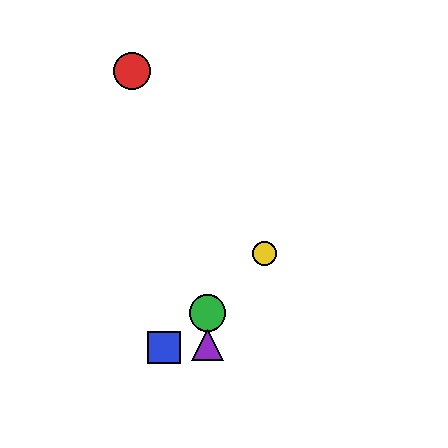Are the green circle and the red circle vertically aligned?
No, the green circle is at x≈208 and the red circle is at x≈132.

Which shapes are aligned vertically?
The green circle, the purple triangle are aligned vertically.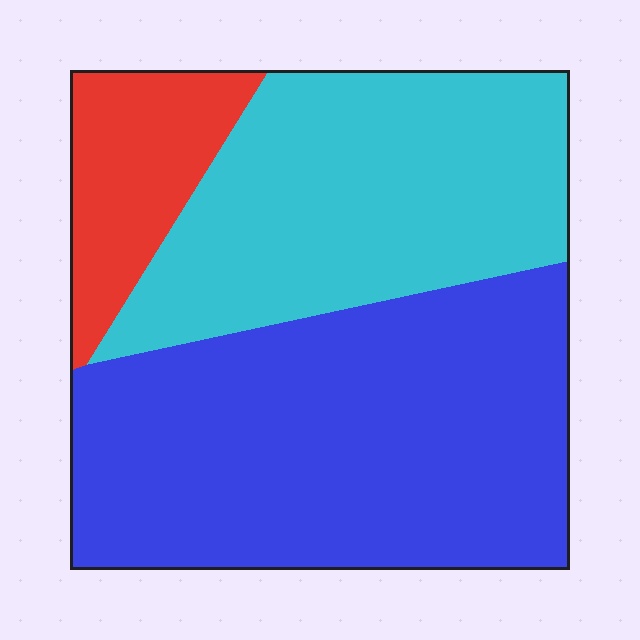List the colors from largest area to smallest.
From largest to smallest: blue, cyan, red.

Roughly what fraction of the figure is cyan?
Cyan covers 36% of the figure.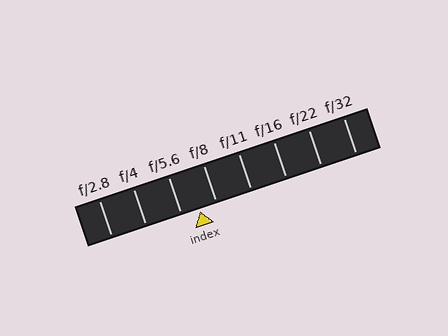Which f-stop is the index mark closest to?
The index mark is closest to f/8.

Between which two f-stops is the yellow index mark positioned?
The index mark is between f/5.6 and f/8.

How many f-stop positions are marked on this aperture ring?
There are 8 f-stop positions marked.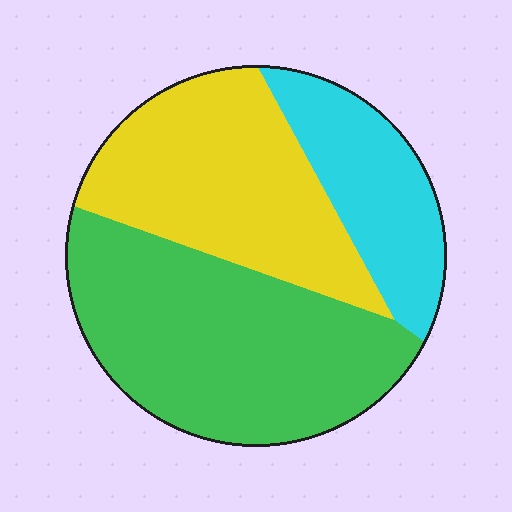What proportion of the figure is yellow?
Yellow takes up about one third (1/3) of the figure.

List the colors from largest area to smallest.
From largest to smallest: green, yellow, cyan.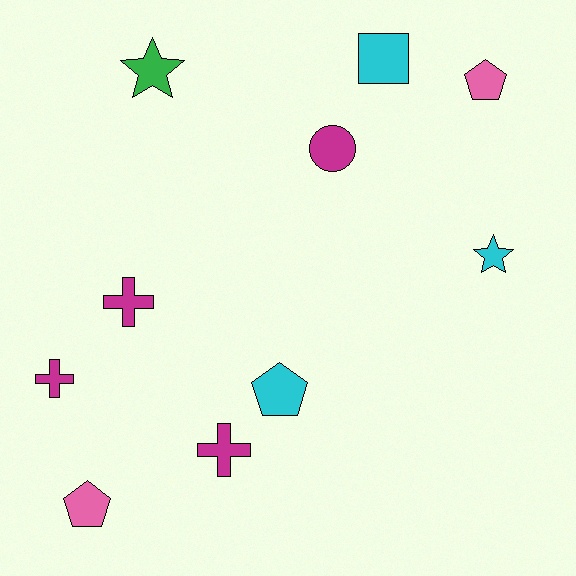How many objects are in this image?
There are 10 objects.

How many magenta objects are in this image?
There are 4 magenta objects.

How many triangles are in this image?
There are no triangles.